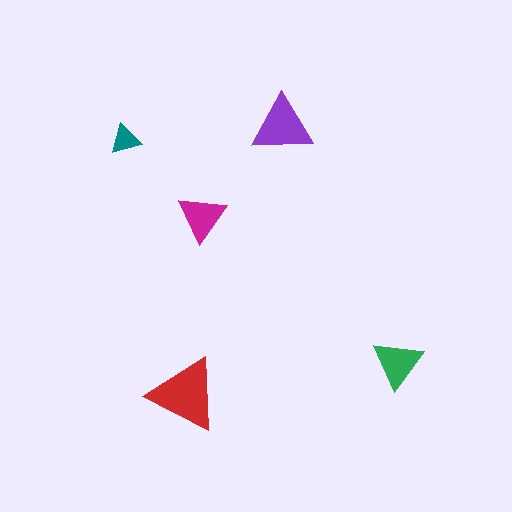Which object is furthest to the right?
The green triangle is rightmost.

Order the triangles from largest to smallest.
the red one, the purple one, the green one, the magenta one, the teal one.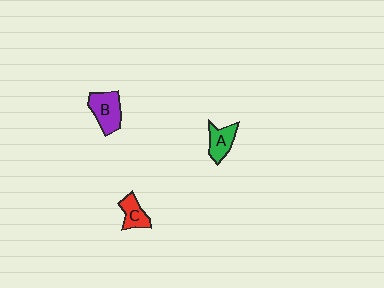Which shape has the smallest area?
Shape C (red).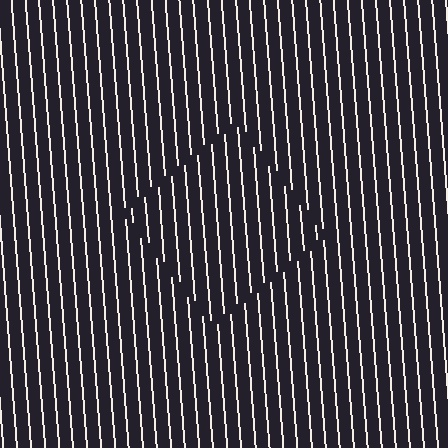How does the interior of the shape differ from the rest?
The interior of the shape contains the same grating, shifted by half a period — the contour is defined by the phase discontinuity where line-ends from the inner and outer gratings abut.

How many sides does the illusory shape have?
4 sides — the line-ends trace a square.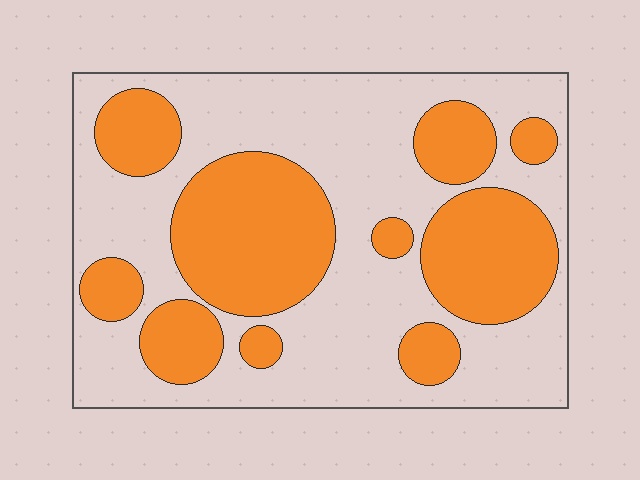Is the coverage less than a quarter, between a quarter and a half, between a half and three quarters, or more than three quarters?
Between a quarter and a half.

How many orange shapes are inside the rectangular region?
10.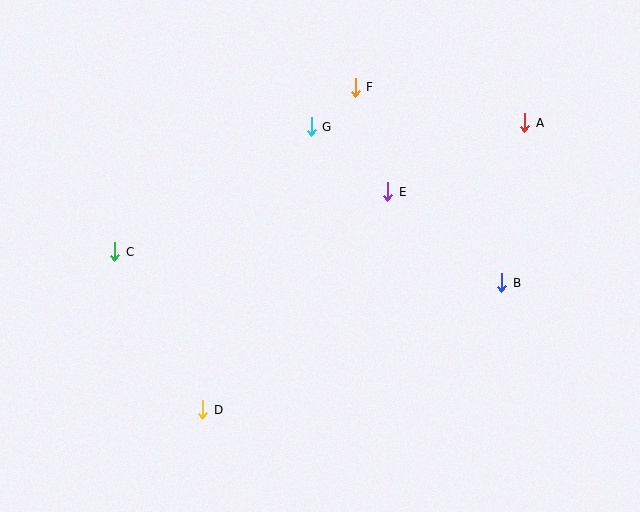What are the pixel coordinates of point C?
Point C is at (115, 252).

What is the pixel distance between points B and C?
The distance between B and C is 388 pixels.